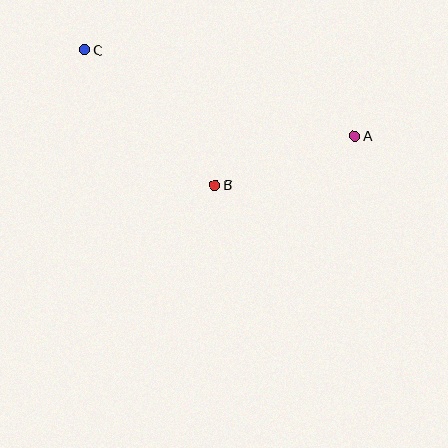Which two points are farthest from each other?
Points A and C are farthest from each other.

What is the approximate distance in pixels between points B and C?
The distance between B and C is approximately 188 pixels.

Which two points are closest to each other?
Points A and B are closest to each other.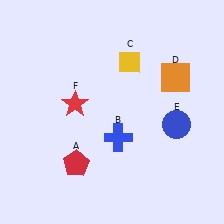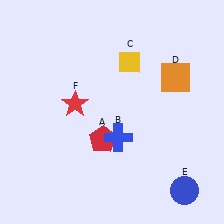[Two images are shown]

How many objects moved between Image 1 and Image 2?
2 objects moved between the two images.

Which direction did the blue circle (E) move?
The blue circle (E) moved down.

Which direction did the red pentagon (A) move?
The red pentagon (A) moved right.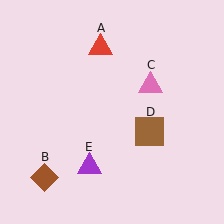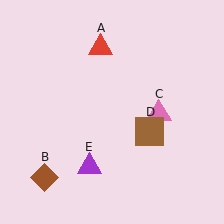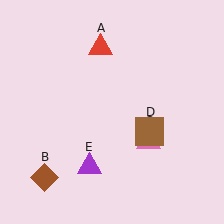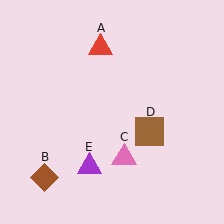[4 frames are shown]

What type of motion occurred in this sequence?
The pink triangle (object C) rotated clockwise around the center of the scene.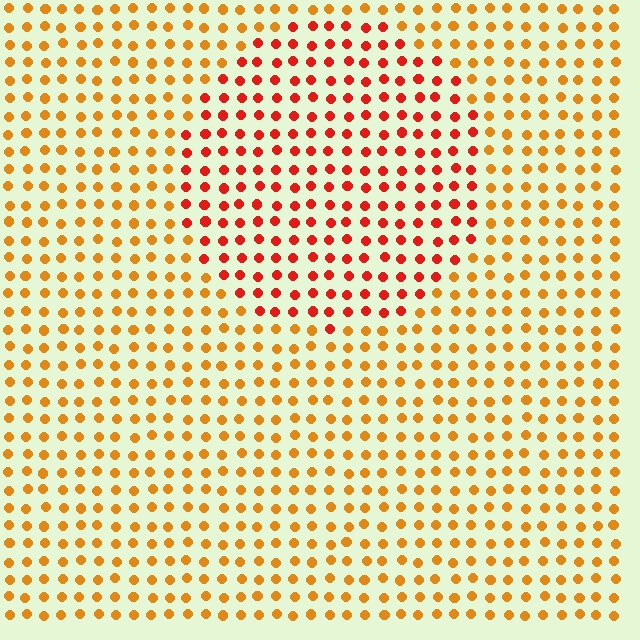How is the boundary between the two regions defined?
The boundary is defined purely by a slight shift in hue (about 33 degrees). Spacing, size, and orientation are identical on both sides.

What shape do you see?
I see a circle.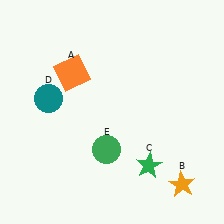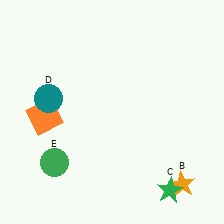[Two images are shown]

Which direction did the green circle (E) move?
The green circle (E) moved left.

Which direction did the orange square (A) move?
The orange square (A) moved down.